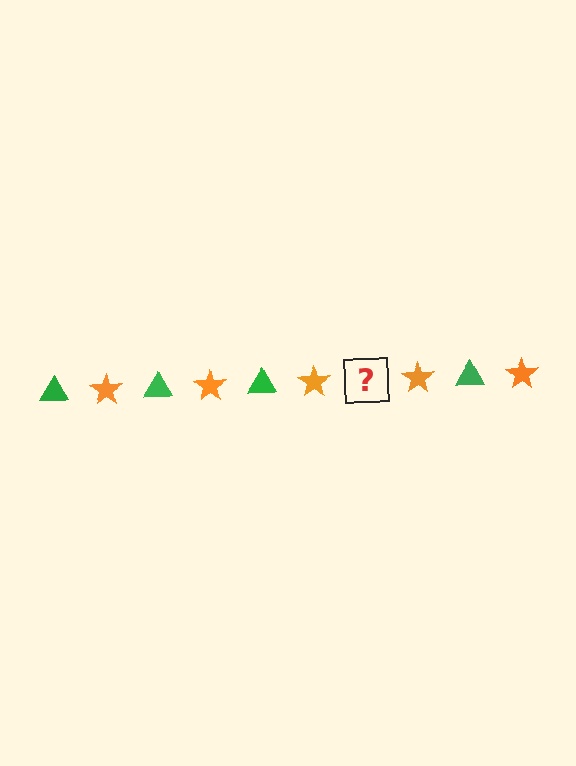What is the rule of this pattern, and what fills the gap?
The rule is that the pattern alternates between green triangle and orange star. The gap should be filled with a green triangle.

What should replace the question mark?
The question mark should be replaced with a green triangle.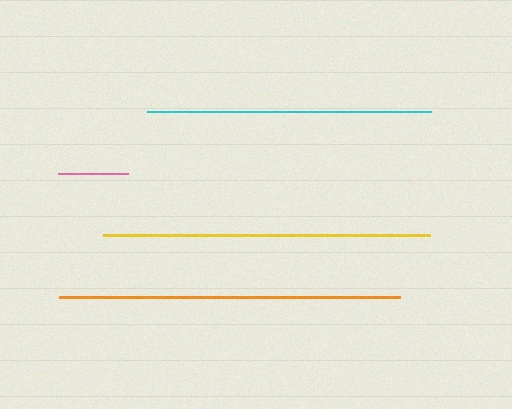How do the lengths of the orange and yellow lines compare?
The orange and yellow lines are approximately the same length.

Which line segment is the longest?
The orange line is the longest at approximately 341 pixels.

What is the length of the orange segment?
The orange segment is approximately 341 pixels long.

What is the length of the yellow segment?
The yellow segment is approximately 328 pixels long.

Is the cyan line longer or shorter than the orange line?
The orange line is longer than the cyan line.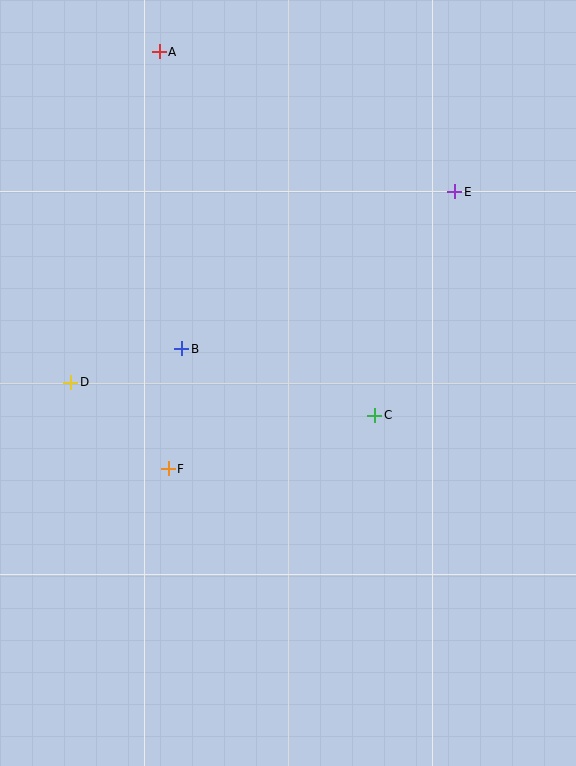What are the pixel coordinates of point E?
Point E is at (454, 192).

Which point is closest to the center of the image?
Point C at (375, 415) is closest to the center.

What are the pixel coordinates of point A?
Point A is at (159, 52).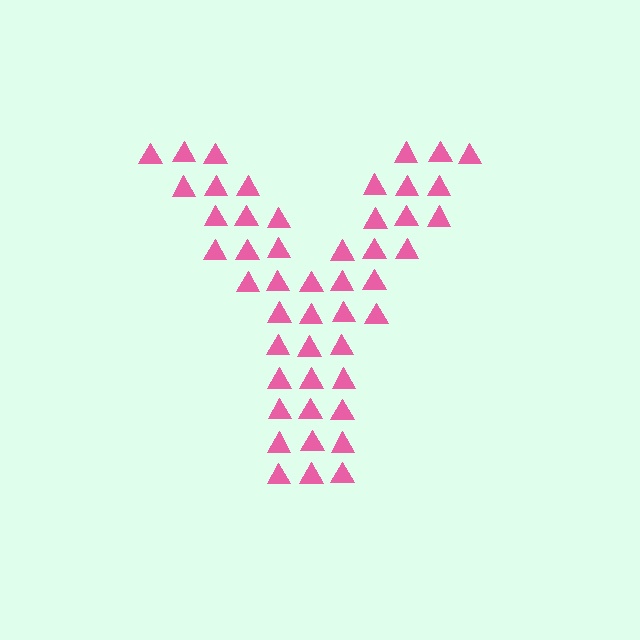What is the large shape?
The large shape is the letter Y.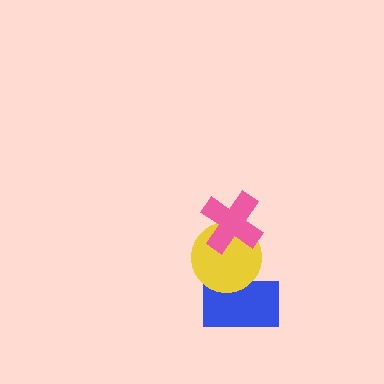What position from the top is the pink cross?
The pink cross is 1st from the top.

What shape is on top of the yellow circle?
The pink cross is on top of the yellow circle.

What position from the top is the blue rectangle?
The blue rectangle is 3rd from the top.